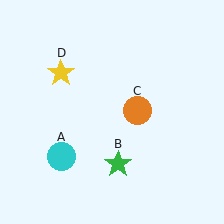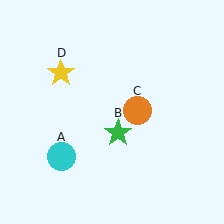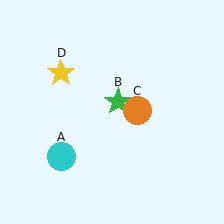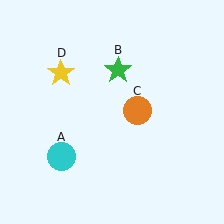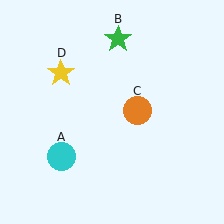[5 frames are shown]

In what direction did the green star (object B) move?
The green star (object B) moved up.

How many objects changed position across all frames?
1 object changed position: green star (object B).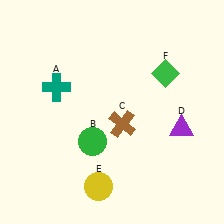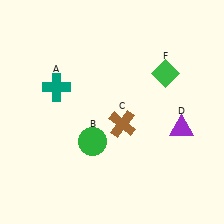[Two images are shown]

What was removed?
The yellow circle (E) was removed in Image 2.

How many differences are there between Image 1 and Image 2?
There is 1 difference between the two images.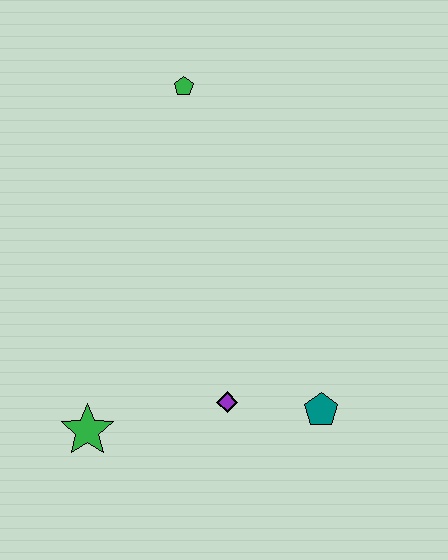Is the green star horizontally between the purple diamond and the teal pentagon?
No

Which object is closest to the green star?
The purple diamond is closest to the green star.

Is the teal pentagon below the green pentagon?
Yes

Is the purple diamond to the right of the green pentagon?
Yes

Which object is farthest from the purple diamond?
The green pentagon is farthest from the purple diamond.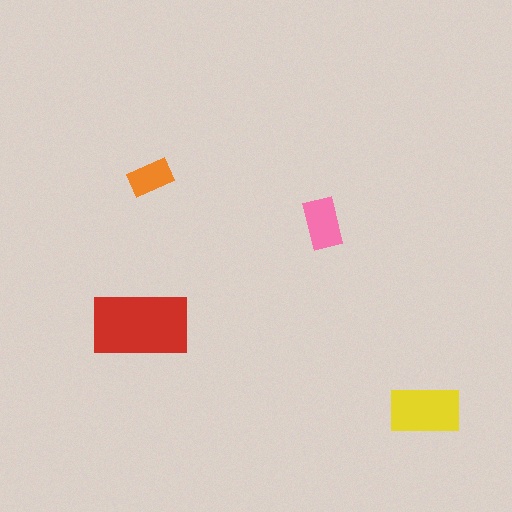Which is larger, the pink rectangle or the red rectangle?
The red one.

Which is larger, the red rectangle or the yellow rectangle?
The red one.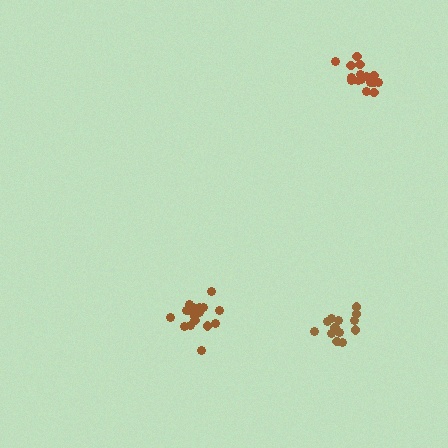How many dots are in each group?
Group 1: 13 dots, Group 2: 17 dots, Group 3: 16 dots (46 total).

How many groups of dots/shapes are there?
There are 3 groups.